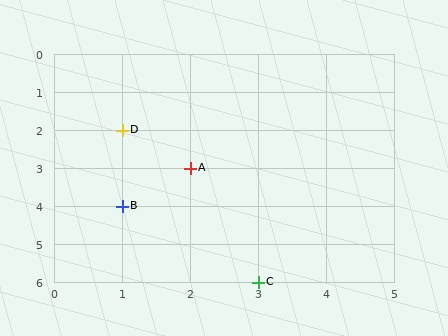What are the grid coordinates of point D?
Point D is at grid coordinates (1, 2).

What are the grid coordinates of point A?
Point A is at grid coordinates (2, 3).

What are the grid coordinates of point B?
Point B is at grid coordinates (1, 4).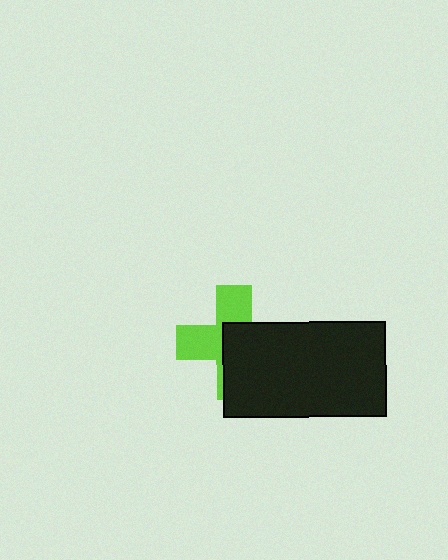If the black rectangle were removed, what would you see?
You would see the complete lime cross.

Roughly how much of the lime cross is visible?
About half of it is visible (roughly 46%).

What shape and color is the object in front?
The object in front is a black rectangle.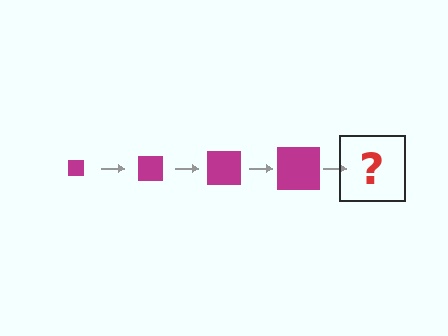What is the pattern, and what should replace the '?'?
The pattern is that the square gets progressively larger each step. The '?' should be a magenta square, larger than the previous one.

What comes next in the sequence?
The next element should be a magenta square, larger than the previous one.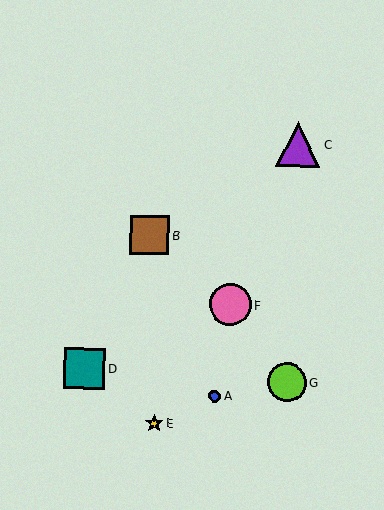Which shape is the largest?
The purple triangle (labeled C) is the largest.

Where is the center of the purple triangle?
The center of the purple triangle is at (298, 144).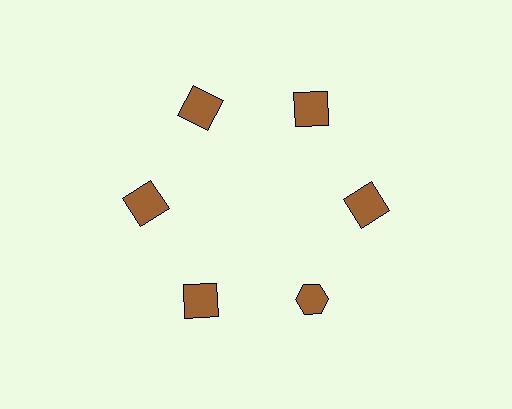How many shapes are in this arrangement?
There are 6 shapes arranged in a ring pattern.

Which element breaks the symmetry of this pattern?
The brown hexagon at roughly the 5 o'clock position breaks the symmetry. All other shapes are brown squares.